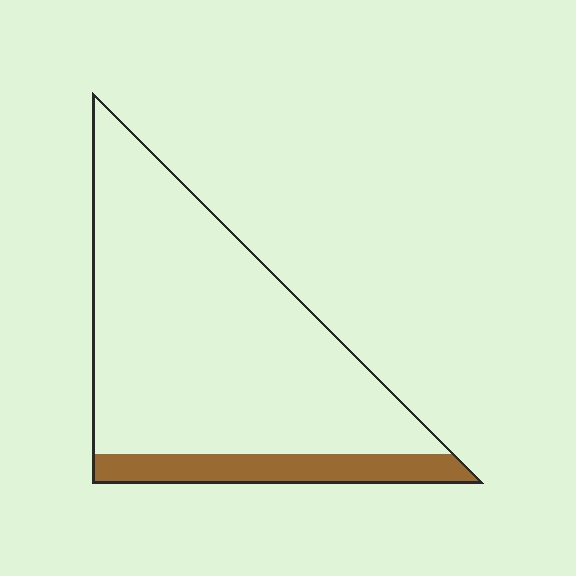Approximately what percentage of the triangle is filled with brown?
Approximately 15%.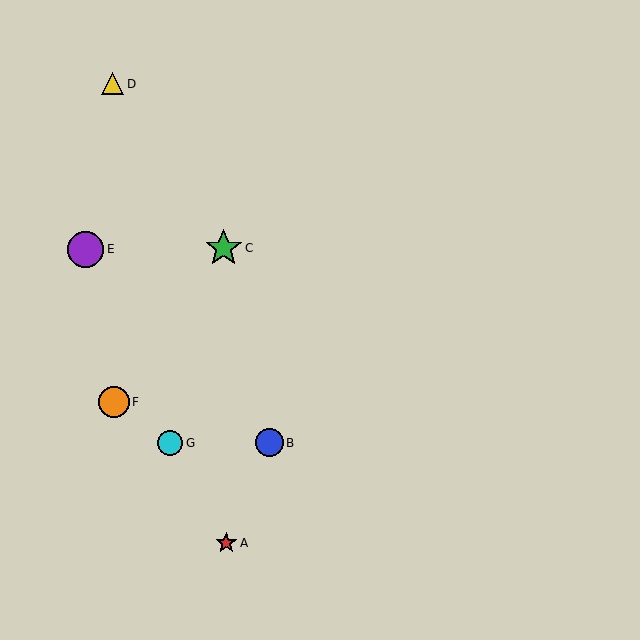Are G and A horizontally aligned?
No, G is at y≈443 and A is at y≈543.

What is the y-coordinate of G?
Object G is at y≈443.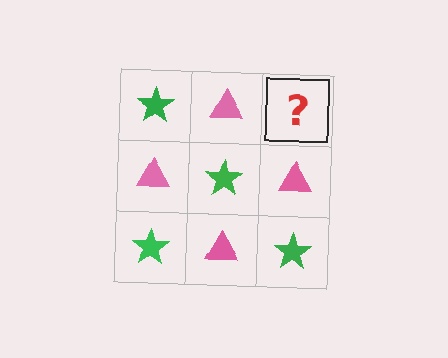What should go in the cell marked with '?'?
The missing cell should contain a green star.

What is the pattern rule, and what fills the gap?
The rule is that it alternates green star and pink triangle in a checkerboard pattern. The gap should be filled with a green star.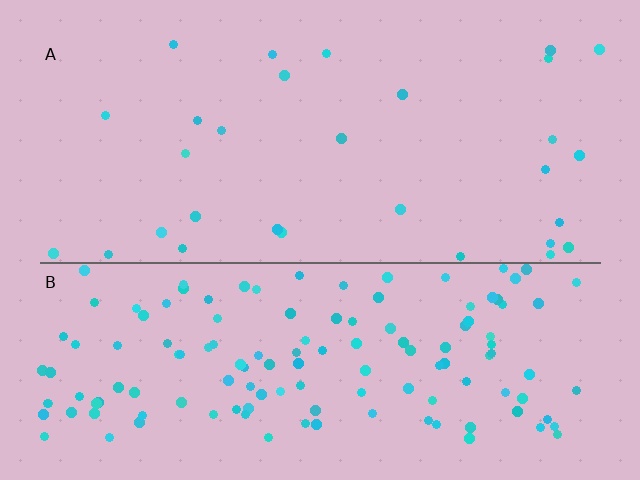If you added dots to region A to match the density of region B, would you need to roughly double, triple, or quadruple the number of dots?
Approximately quadruple.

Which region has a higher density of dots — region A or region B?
B (the bottom).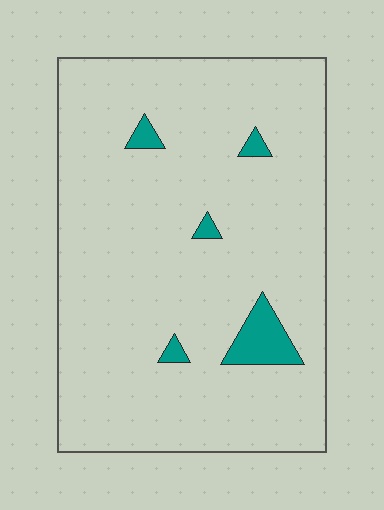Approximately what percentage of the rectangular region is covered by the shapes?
Approximately 5%.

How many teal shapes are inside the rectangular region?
5.